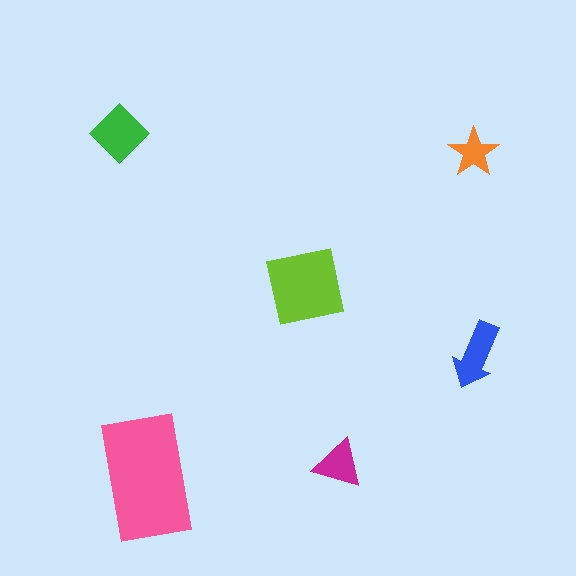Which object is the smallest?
The orange star.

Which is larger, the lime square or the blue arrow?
The lime square.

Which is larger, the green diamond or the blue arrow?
The green diamond.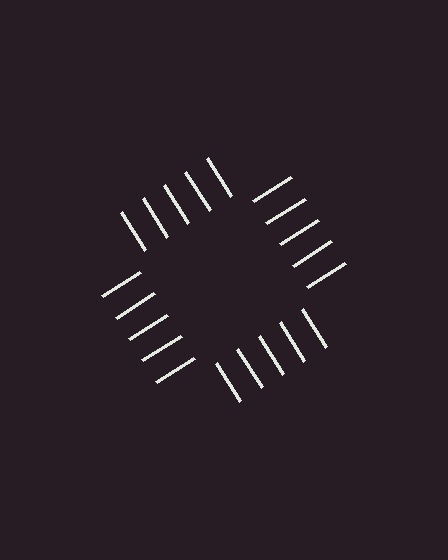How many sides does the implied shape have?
4 sides — the line-ends trace a square.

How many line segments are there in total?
20 — 5 along each of the 4 edges.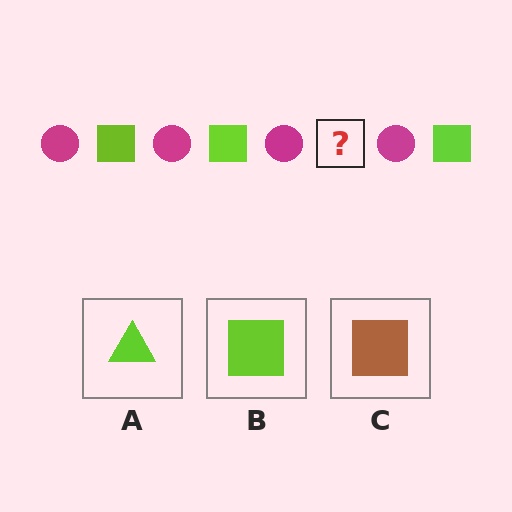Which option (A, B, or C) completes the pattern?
B.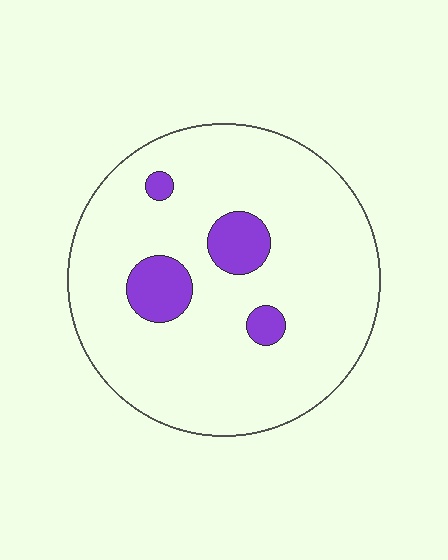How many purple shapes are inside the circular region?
4.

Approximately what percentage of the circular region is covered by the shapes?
Approximately 10%.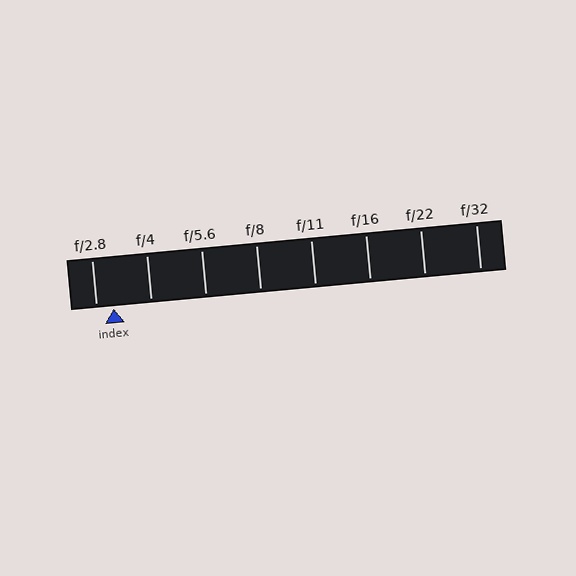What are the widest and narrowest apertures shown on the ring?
The widest aperture shown is f/2.8 and the narrowest is f/32.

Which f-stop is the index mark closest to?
The index mark is closest to f/2.8.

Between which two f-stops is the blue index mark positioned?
The index mark is between f/2.8 and f/4.